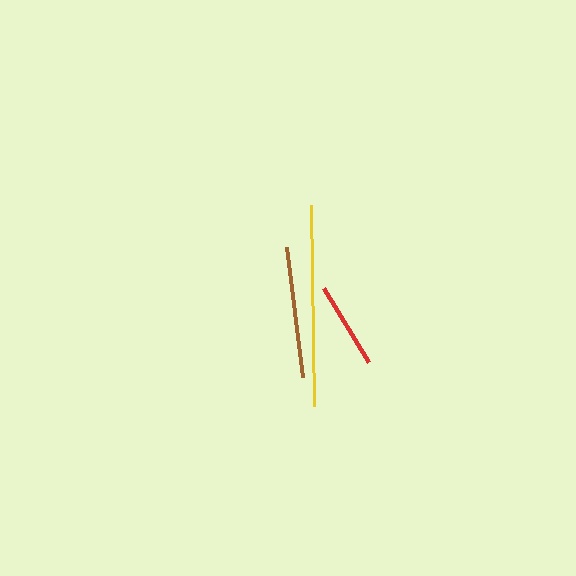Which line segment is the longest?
The yellow line is the longest at approximately 201 pixels.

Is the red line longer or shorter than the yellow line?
The yellow line is longer than the red line.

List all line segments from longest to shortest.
From longest to shortest: yellow, brown, red.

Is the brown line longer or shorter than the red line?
The brown line is longer than the red line.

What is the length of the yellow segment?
The yellow segment is approximately 201 pixels long.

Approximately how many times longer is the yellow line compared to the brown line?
The yellow line is approximately 1.5 times the length of the brown line.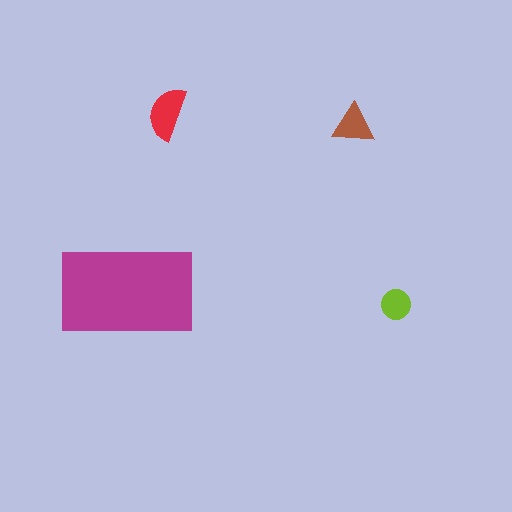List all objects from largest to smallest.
The magenta rectangle, the red semicircle, the brown triangle, the lime circle.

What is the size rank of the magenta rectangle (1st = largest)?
1st.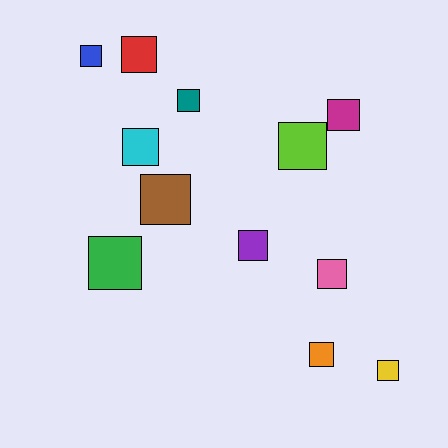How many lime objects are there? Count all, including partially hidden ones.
There is 1 lime object.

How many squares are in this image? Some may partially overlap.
There are 12 squares.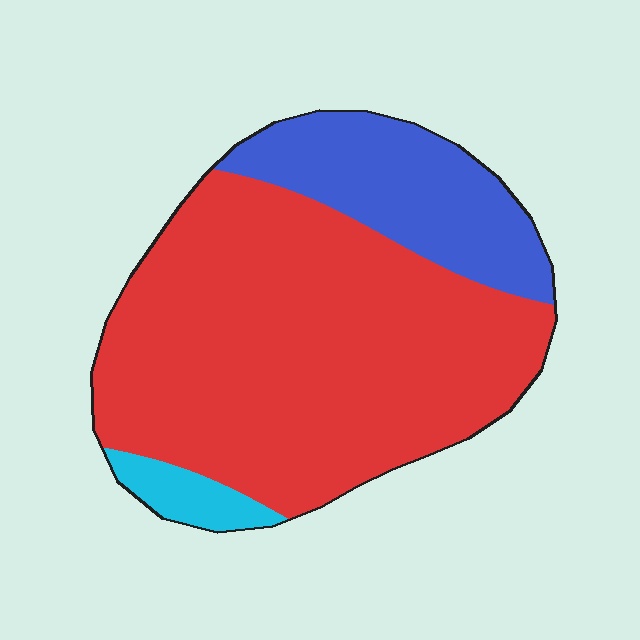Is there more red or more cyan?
Red.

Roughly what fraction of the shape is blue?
Blue covers 22% of the shape.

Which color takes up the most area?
Red, at roughly 75%.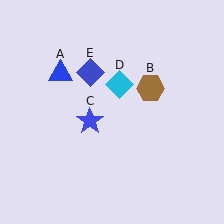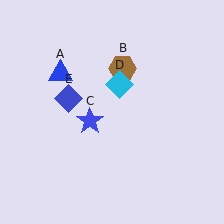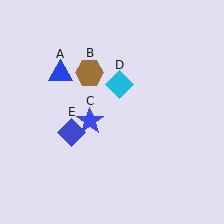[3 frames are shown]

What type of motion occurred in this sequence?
The brown hexagon (object B), blue diamond (object E) rotated counterclockwise around the center of the scene.